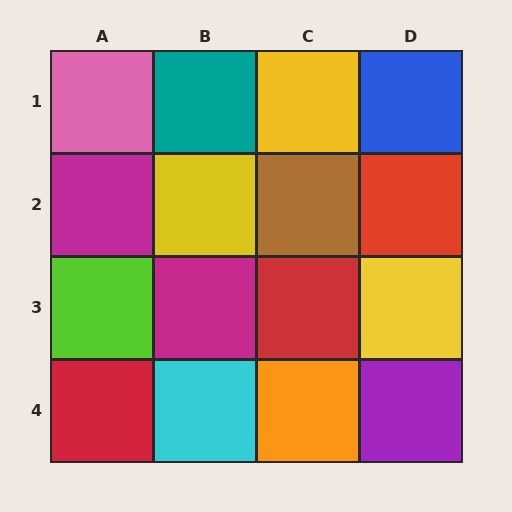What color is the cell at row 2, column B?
Yellow.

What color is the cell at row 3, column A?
Lime.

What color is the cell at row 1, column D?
Blue.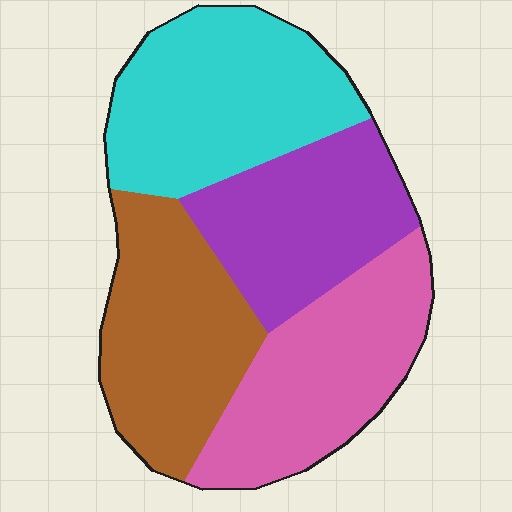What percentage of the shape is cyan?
Cyan covers roughly 30% of the shape.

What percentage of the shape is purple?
Purple takes up about one fifth (1/5) of the shape.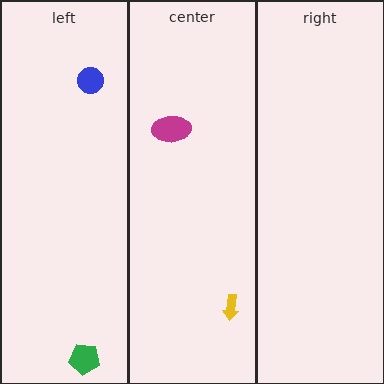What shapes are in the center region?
The yellow arrow, the magenta ellipse.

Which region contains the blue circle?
The left region.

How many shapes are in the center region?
2.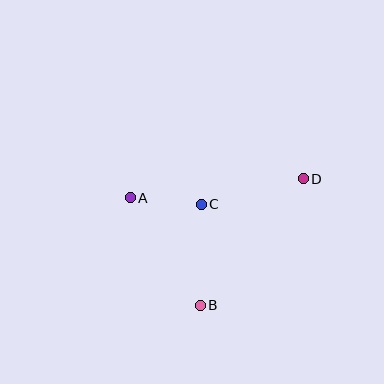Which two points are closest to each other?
Points A and C are closest to each other.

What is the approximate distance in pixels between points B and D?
The distance between B and D is approximately 163 pixels.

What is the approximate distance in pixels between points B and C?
The distance between B and C is approximately 101 pixels.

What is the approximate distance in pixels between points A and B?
The distance between A and B is approximately 128 pixels.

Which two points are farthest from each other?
Points A and D are farthest from each other.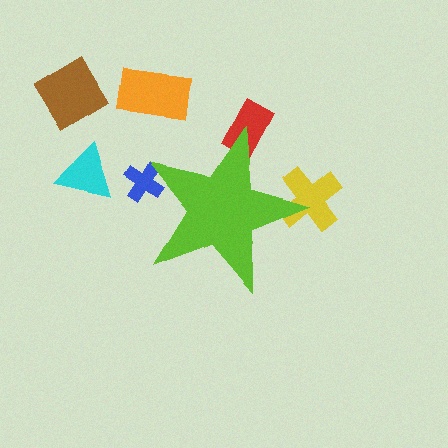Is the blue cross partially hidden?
Yes, the blue cross is partially hidden behind the lime star.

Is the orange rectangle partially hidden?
No, the orange rectangle is fully visible.